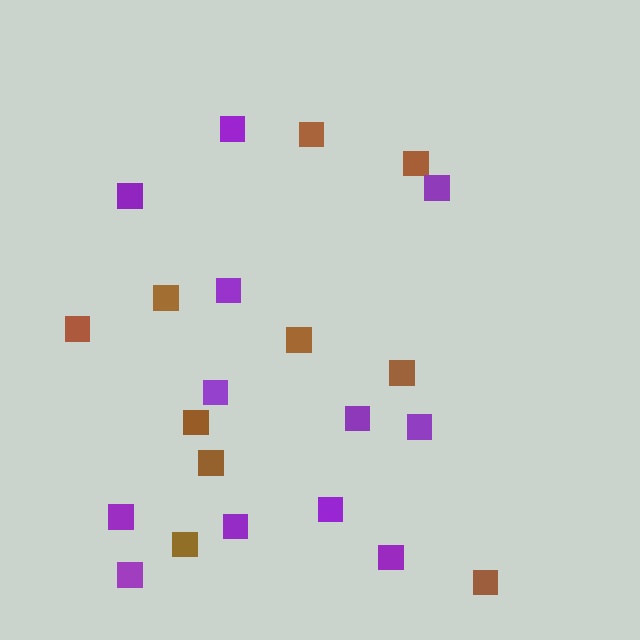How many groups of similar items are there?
There are 2 groups: one group of brown squares (10) and one group of purple squares (12).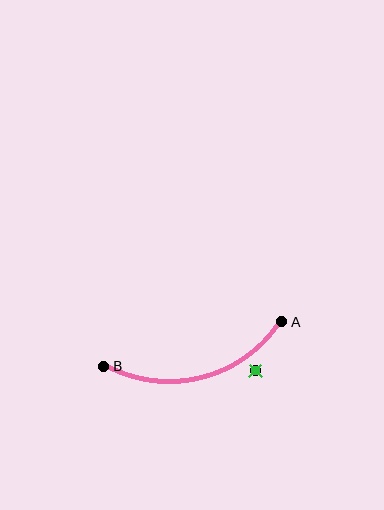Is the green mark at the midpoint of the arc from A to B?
No — the green mark does not lie on the arc at all. It sits slightly outside the curve.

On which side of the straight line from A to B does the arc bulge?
The arc bulges below the straight line connecting A and B.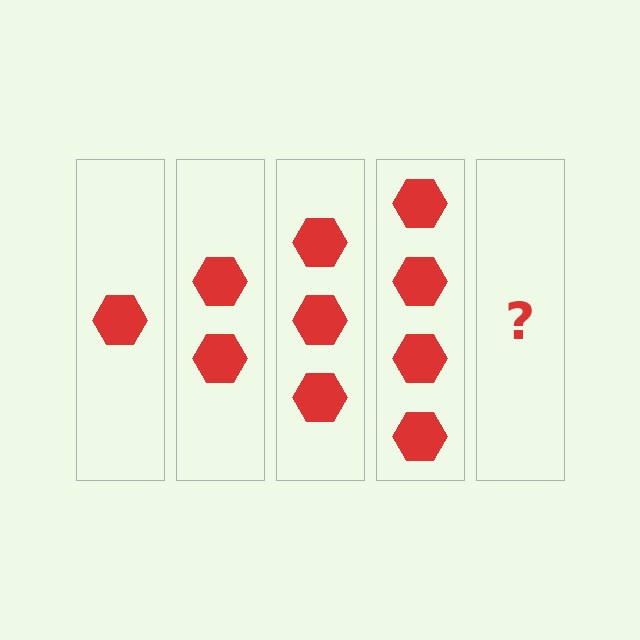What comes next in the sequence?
The next element should be 5 hexagons.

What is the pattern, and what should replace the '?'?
The pattern is that each step adds one more hexagon. The '?' should be 5 hexagons.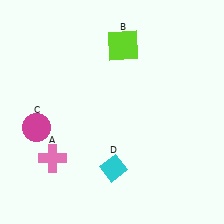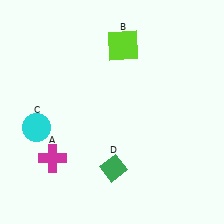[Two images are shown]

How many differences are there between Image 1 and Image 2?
There are 3 differences between the two images.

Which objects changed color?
A changed from pink to magenta. C changed from magenta to cyan. D changed from cyan to green.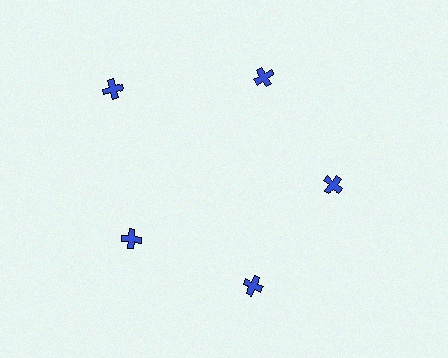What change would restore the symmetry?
The symmetry would be restored by moving it inward, back onto the ring so that all 5 crosses sit at equal angles and equal distance from the center.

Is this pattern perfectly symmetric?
No. The 5 blue crosses are arranged in a ring, but one element near the 10 o'clock position is pushed outward from the center, breaking the 5-fold rotational symmetry.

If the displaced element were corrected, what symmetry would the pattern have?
It would have 5-fold rotational symmetry — the pattern would map onto itself every 72 degrees.